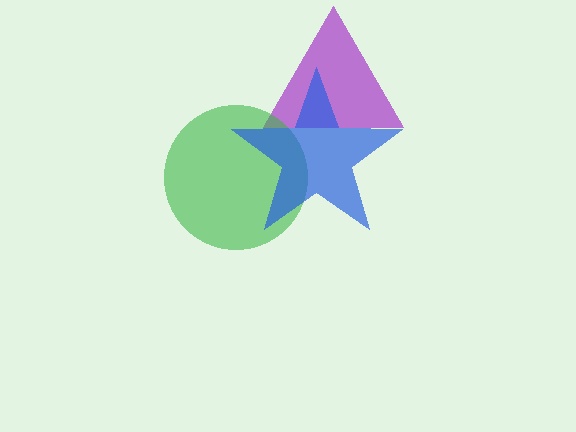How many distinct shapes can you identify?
There are 3 distinct shapes: a purple triangle, a green circle, a blue star.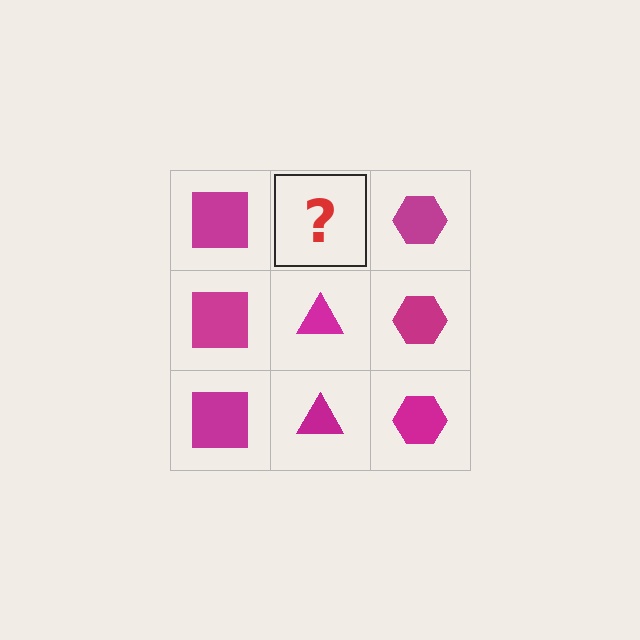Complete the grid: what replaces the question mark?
The question mark should be replaced with a magenta triangle.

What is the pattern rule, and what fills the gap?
The rule is that each column has a consistent shape. The gap should be filled with a magenta triangle.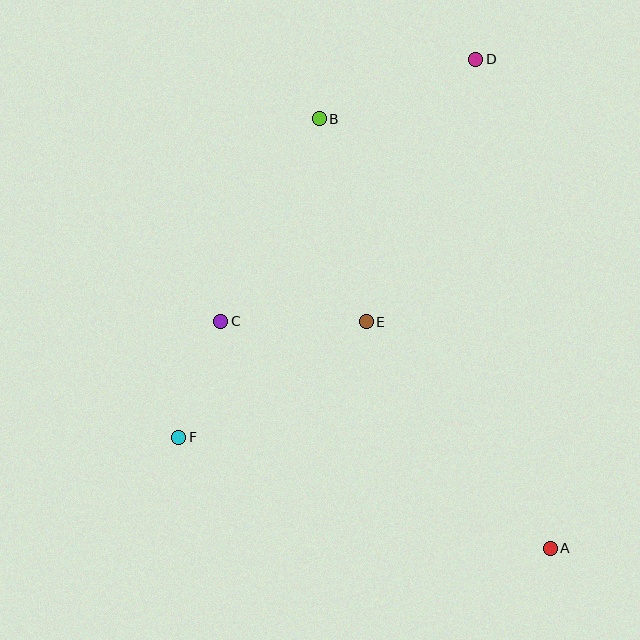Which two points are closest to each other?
Points C and F are closest to each other.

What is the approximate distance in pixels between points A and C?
The distance between A and C is approximately 400 pixels.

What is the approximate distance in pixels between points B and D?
The distance between B and D is approximately 167 pixels.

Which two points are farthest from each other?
Points A and D are farthest from each other.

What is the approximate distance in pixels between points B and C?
The distance between B and C is approximately 225 pixels.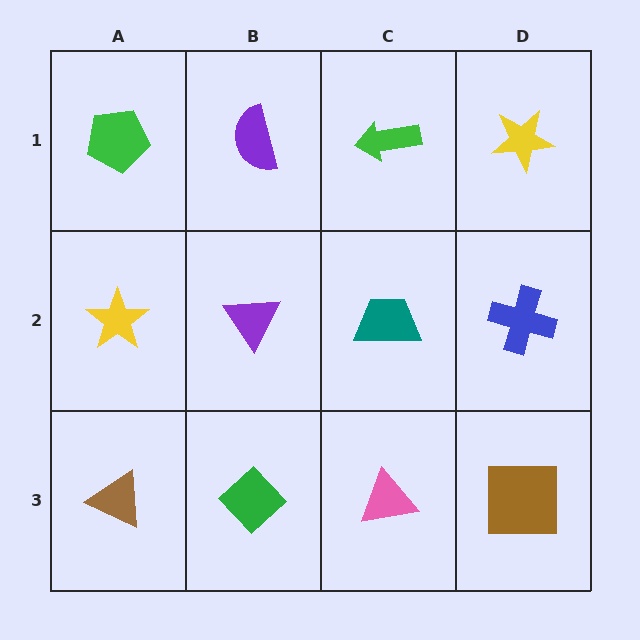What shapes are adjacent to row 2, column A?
A green pentagon (row 1, column A), a brown triangle (row 3, column A), a purple triangle (row 2, column B).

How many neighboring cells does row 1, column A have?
2.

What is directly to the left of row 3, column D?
A pink triangle.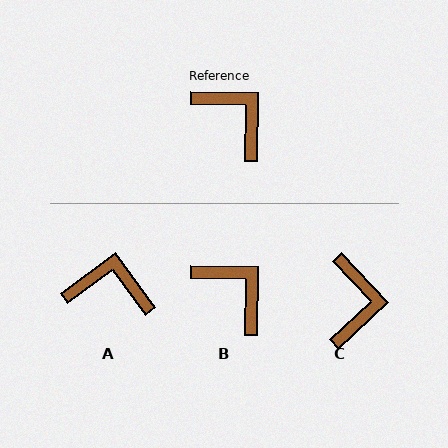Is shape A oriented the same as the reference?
No, it is off by about 37 degrees.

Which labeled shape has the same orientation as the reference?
B.